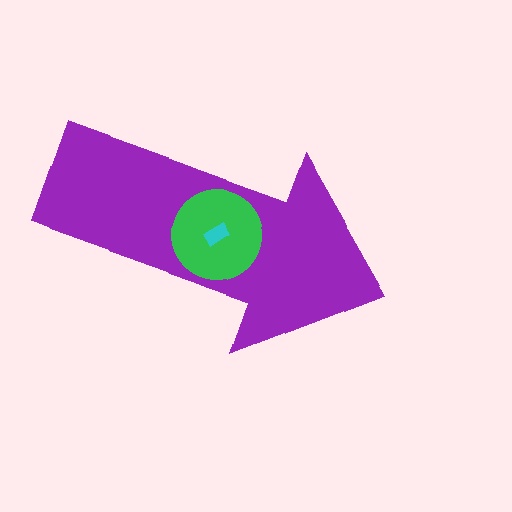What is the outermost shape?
The purple arrow.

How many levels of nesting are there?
3.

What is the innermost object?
The cyan rectangle.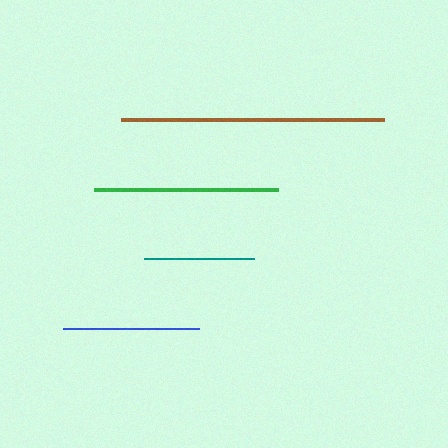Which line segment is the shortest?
The teal line is the shortest at approximately 110 pixels.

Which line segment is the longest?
The brown line is the longest at approximately 263 pixels.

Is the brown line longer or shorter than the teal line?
The brown line is longer than the teal line.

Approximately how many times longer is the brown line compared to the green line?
The brown line is approximately 1.4 times the length of the green line.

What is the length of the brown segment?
The brown segment is approximately 263 pixels long.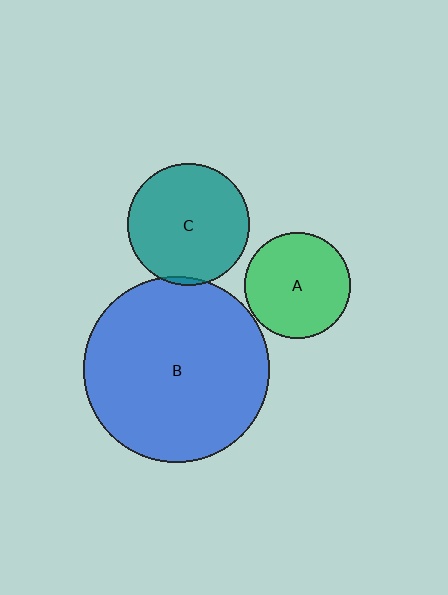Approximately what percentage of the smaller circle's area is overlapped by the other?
Approximately 5%.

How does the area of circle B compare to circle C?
Approximately 2.3 times.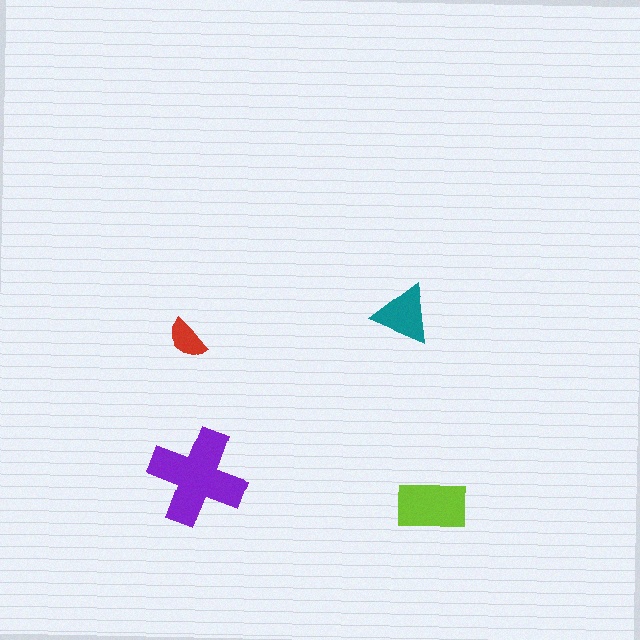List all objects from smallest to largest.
The red semicircle, the teal triangle, the lime rectangle, the purple cross.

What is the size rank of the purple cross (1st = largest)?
1st.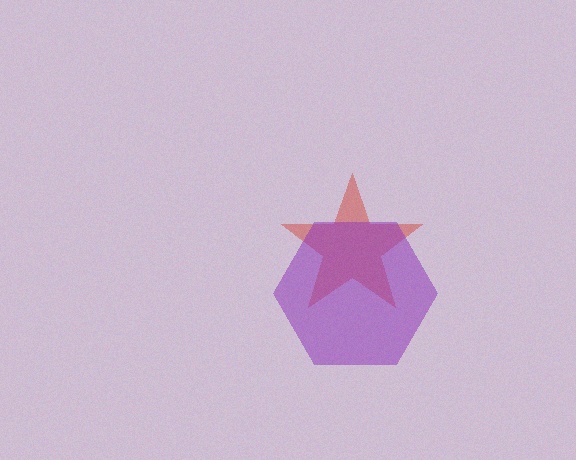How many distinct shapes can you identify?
There are 2 distinct shapes: a red star, a purple hexagon.